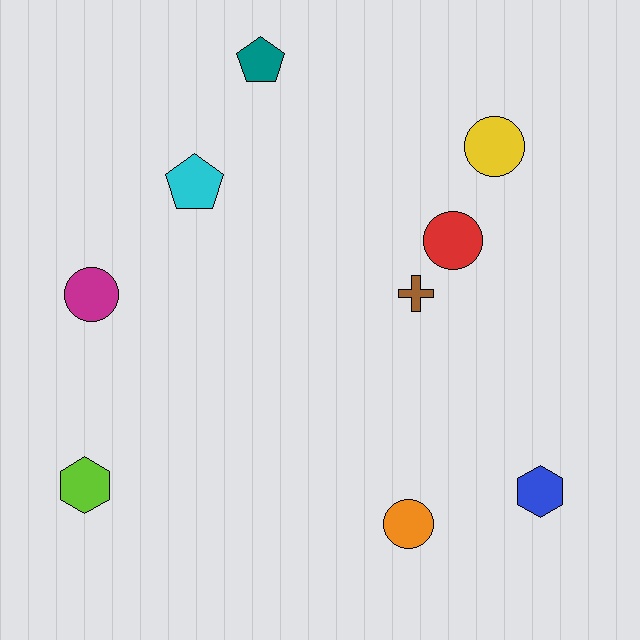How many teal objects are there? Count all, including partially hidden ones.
There is 1 teal object.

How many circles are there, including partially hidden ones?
There are 4 circles.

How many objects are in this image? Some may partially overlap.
There are 9 objects.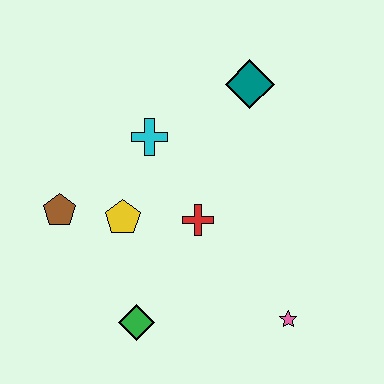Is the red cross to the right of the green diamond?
Yes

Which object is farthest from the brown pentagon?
The pink star is farthest from the brown pentagon.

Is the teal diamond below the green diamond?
No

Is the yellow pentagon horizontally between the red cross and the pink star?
No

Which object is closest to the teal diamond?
The cyan cross is closest to the teal diamond.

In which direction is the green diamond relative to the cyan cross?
The green diamond is below the cyan cross.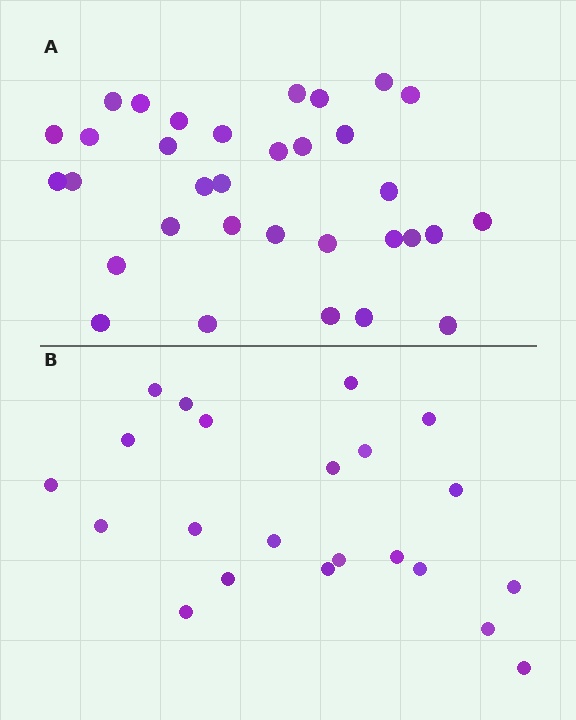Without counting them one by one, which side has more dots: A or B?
Region A (the top region) has more dots.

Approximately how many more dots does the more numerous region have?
Region A has roughly 12 or so more dots than region B.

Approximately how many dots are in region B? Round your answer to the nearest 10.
About 20 dots. (The exact count is 22, which rounds to 20.)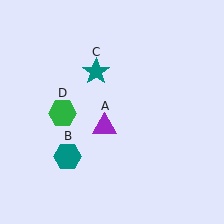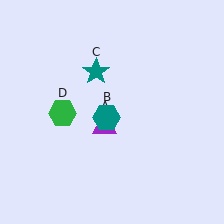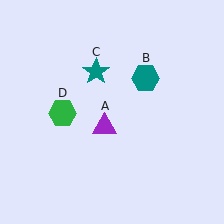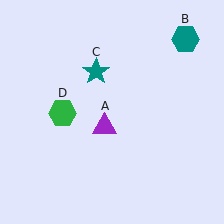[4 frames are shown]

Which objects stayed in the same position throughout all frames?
Purple triangle (object A) and teal star (object C) and green hexagon (object D) remained stationary.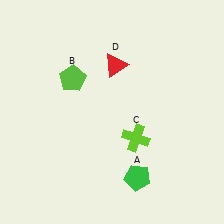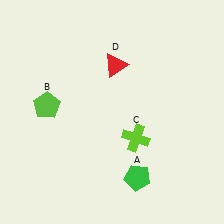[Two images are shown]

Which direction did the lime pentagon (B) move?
The lime pentagon (B) moved down.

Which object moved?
The lime pentagon (B) moved down.